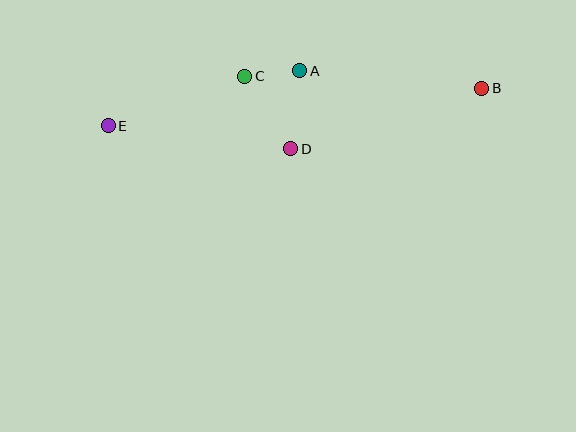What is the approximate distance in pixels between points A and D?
The distance between A and D is approximately 78 pixels.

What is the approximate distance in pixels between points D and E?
The distance between D and E is approximately 184 pixels.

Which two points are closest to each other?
Points A and C are closest to each other.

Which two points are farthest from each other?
Points B and E are farthest from each other.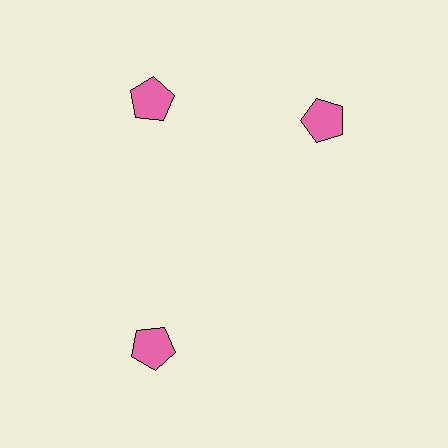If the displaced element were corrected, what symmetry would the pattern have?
It would have 3-fold rotational symmetry — the pattern would map onto itself every 120 degrees.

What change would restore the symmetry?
The symmetry would be restored by rotating it back into even spacing with its neighbors so that all 3 pentagons sit at equal angles and equal distance from the center.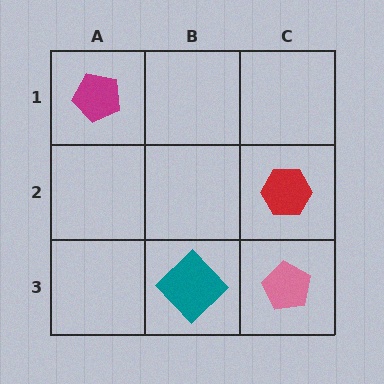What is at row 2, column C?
A red hexagon.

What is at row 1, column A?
A magenta pentagon.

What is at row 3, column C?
A pink pentagon.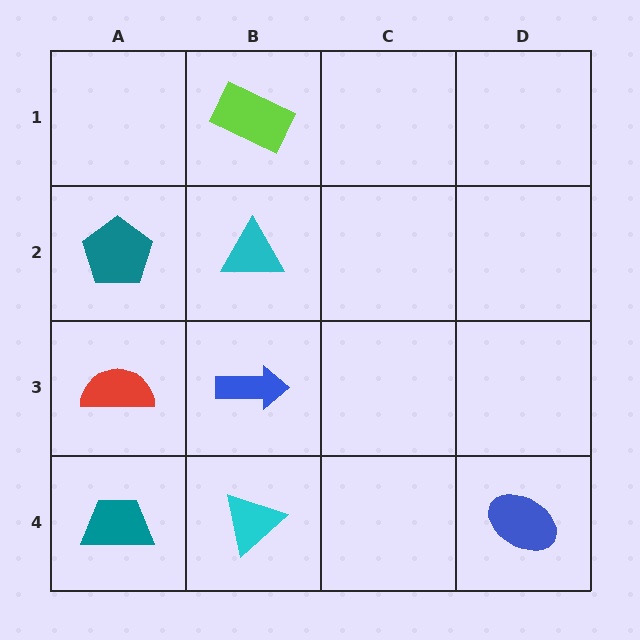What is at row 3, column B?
A blue arrow.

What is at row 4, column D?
A blue ellipse.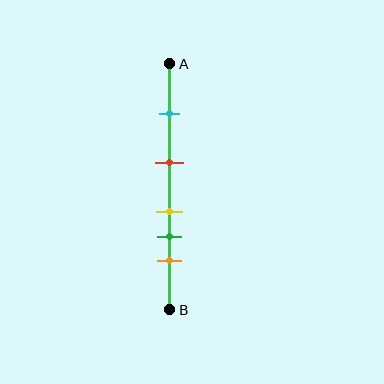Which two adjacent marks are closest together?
The yellow and green marks are the closest adjacent pair.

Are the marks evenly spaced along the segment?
No, the marks are not evenly spaced.